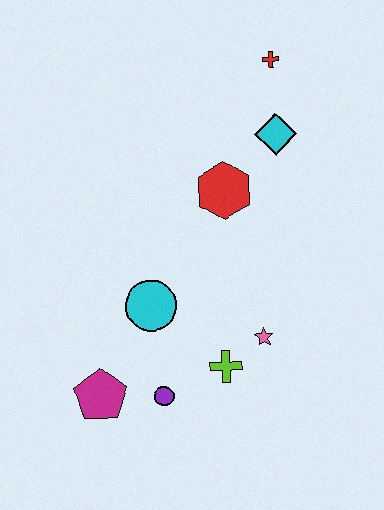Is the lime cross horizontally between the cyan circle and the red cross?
Yes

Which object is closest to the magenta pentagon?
The purple circle is closest to the magenta pentagon.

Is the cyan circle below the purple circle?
No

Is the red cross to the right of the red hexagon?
Yes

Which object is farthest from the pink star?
The red cross is farthest from the pink star.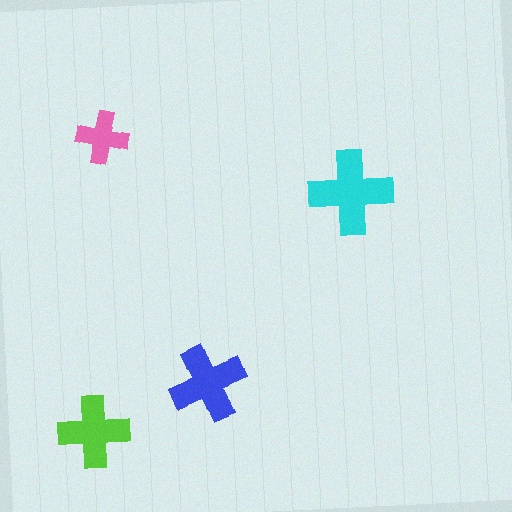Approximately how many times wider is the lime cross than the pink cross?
About 1.5 times wider.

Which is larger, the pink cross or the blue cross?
The blue one.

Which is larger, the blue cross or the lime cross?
The blue one.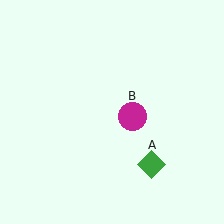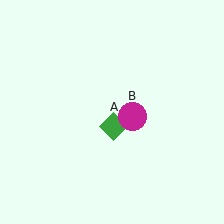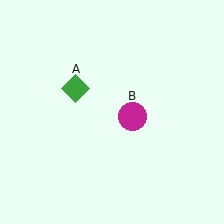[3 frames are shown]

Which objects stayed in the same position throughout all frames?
Magenta circle (object B) remained stationary.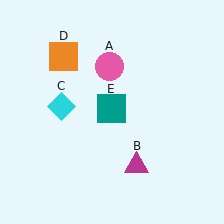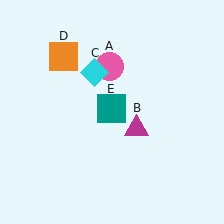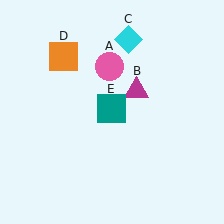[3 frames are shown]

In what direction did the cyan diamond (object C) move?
The cyan diamond (object C) moved up and to the right.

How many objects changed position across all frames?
2 objects changed position: magenta triangle (object B), cyan diamond (object C).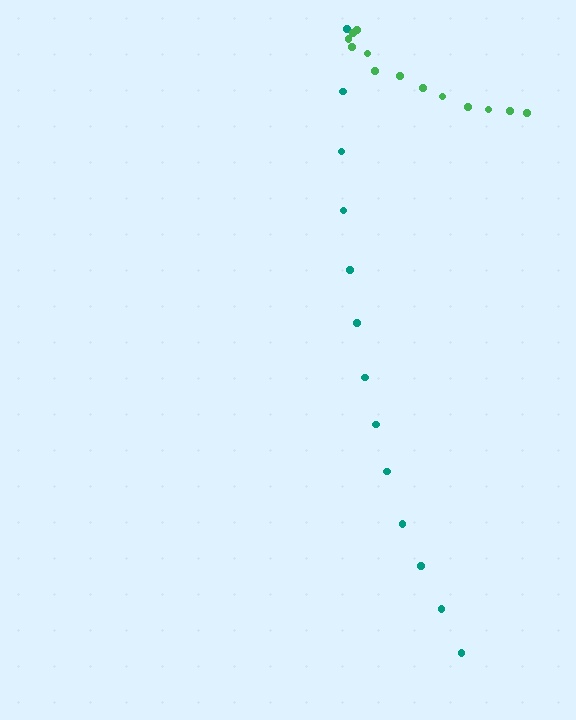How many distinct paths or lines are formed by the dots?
There are 2 distinct paths.